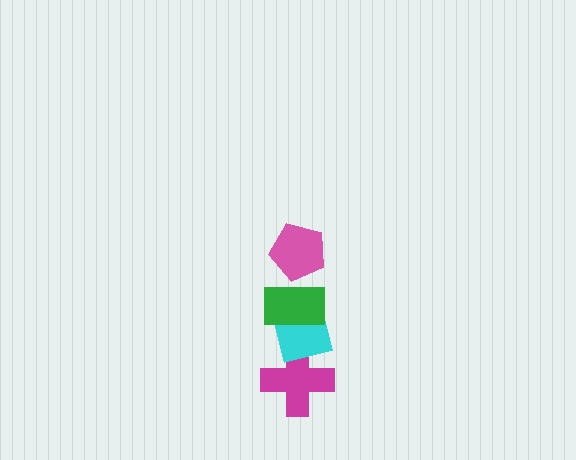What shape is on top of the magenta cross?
The cyan square is on top of the magenta cross.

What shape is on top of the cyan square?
The green rectangle is on top of the cyan square.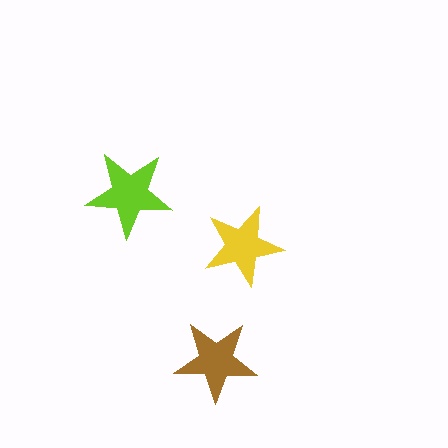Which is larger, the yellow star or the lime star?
The lime one.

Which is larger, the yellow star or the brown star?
The brown one.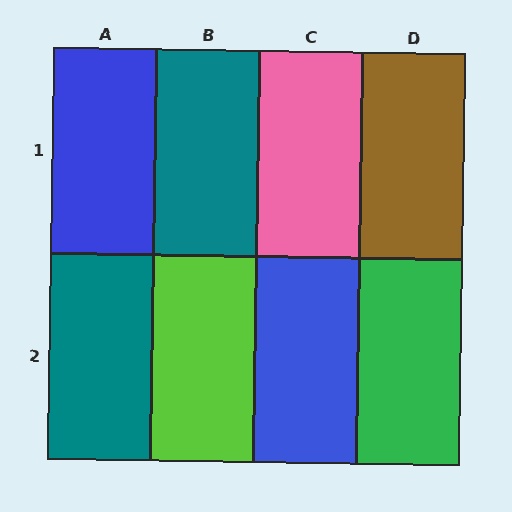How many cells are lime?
1 cell is lime.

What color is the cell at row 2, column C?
Blue.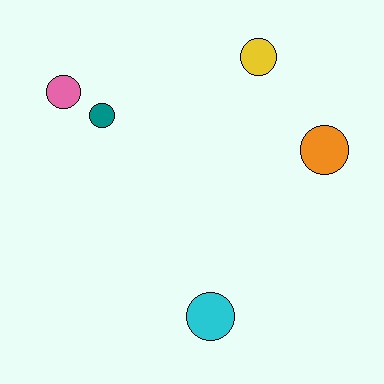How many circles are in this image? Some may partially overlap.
There are 5 circles.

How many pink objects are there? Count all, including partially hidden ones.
There is 1 pink object.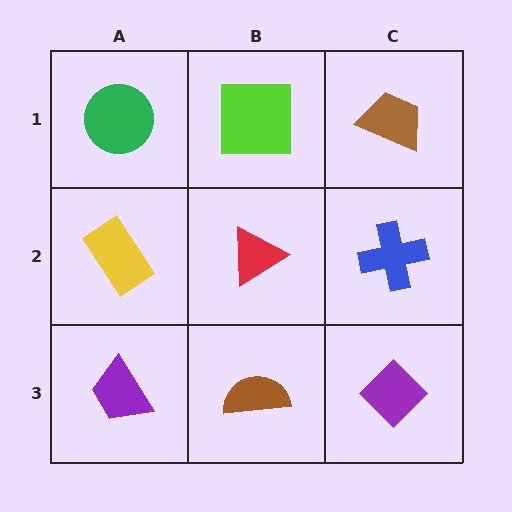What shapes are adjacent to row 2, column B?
A lime square (row 1, column B), a brown semicircle (row 3, column B), a yellow rectangle (row 2, column A), a blue cross (row 2, column C).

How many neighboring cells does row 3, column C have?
2.